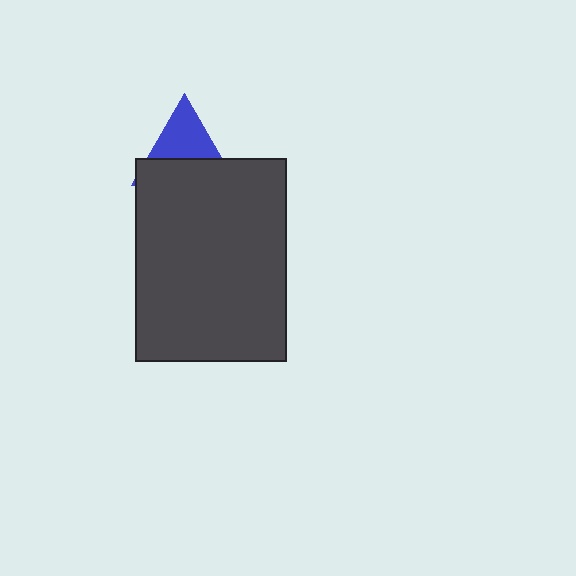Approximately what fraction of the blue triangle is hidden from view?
Roughly 51% of the blue triangle is hidden behind the dark gray rectangle.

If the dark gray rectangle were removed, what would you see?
You would see the complete blue triangle.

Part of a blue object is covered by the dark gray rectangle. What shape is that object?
It is a triangle.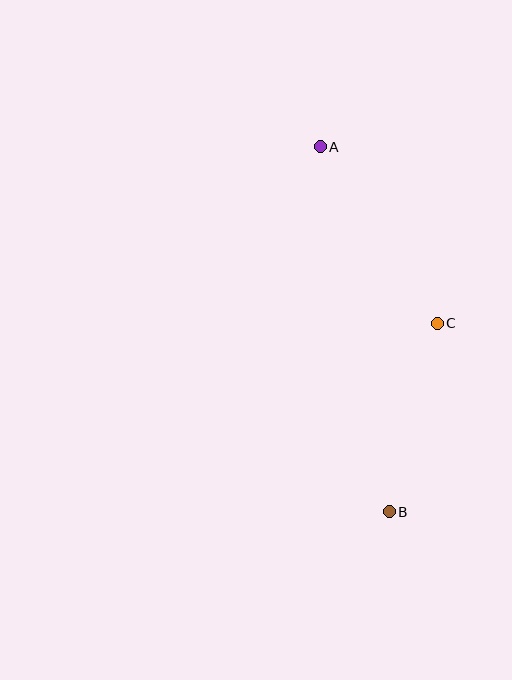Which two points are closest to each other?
Points B and C are closest to each other.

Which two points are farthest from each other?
Points A and B are farthest from each other.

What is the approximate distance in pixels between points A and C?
The distance between A and C is approximately 212 pixels.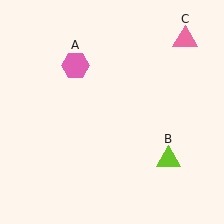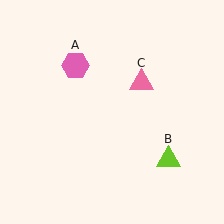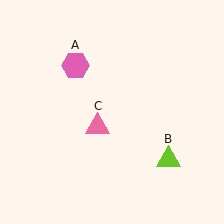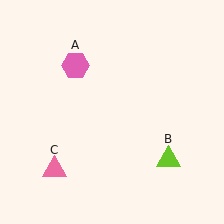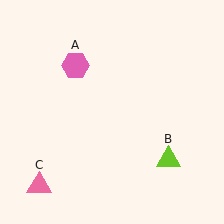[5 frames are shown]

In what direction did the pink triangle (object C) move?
The pink triangle (object C) moved down and to the left.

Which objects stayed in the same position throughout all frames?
Pink hexagon (object A) and lime triangle (object B) remained stationary.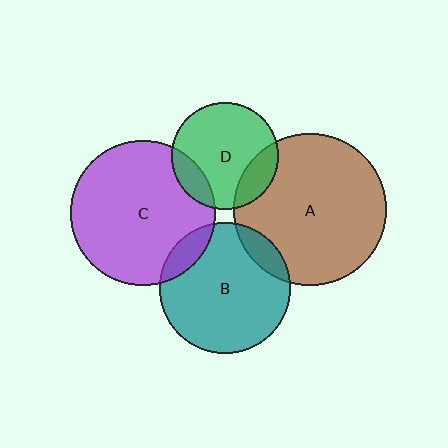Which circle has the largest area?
Circle A (brown).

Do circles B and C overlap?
Yes.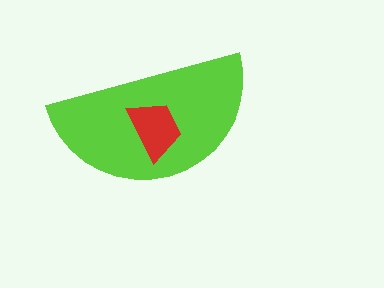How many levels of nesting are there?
2.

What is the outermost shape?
The lime semicircle.